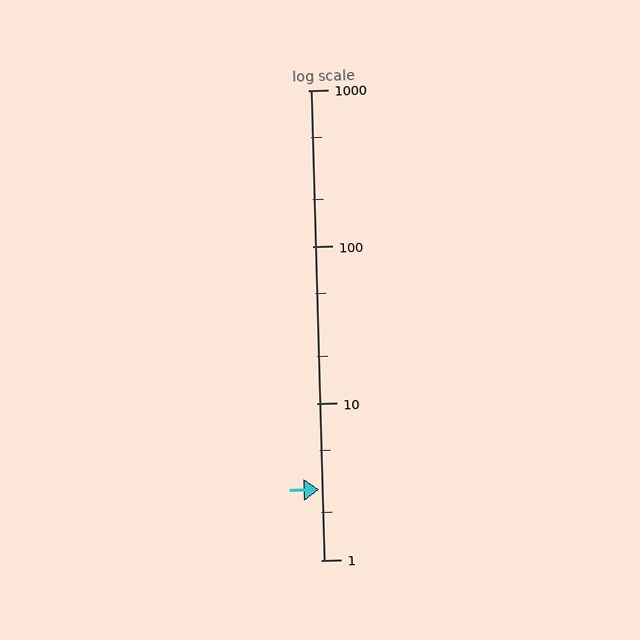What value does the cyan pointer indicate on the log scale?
The pointer indicates approximately 2.8.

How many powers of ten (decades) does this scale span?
The scale spans 3 decades, from 1 to 1000.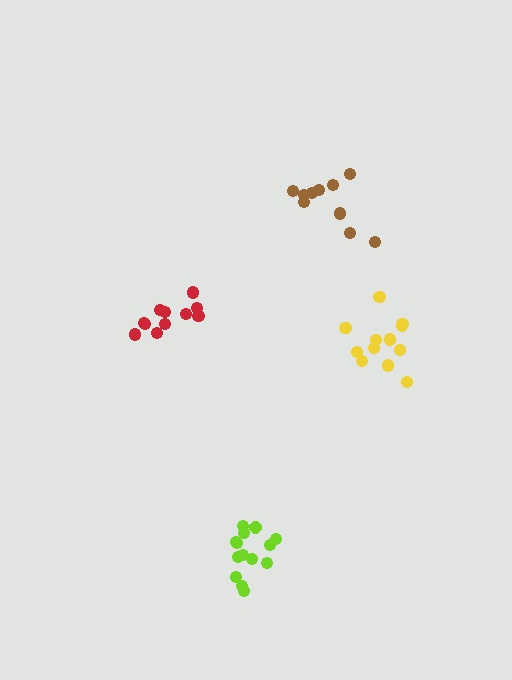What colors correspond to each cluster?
The clusters are colored: red, yellow, lime, brown.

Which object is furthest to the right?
The yellow cluster is rightmost.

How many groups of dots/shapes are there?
There are 4 groups.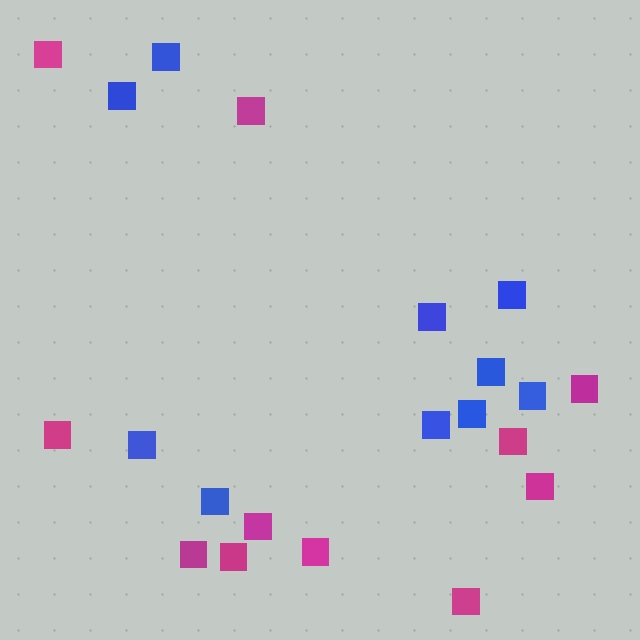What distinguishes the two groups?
There are 2 groups: one group of magenta squares (11) and one group of blue squares (10).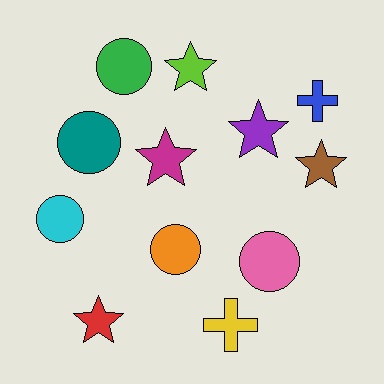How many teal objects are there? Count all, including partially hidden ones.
There is 1 teal object.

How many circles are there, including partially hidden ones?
There are 5 circles.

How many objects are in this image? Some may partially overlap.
There are 12 objects.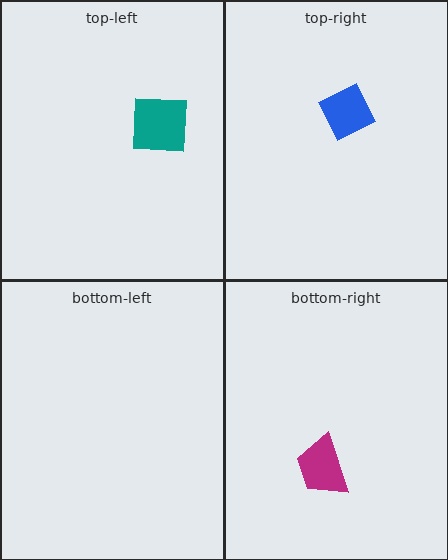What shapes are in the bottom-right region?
The magenta trapezoid.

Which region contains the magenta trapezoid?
The bottom-right region.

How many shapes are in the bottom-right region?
1.